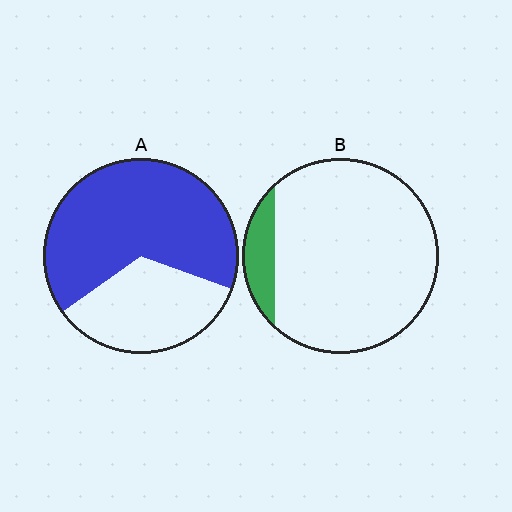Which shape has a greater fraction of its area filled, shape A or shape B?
Shape A.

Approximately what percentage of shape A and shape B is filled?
A is approximately 65% and B is approximately 10%.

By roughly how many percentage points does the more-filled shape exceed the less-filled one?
By roughly 55 percentage points (A over B).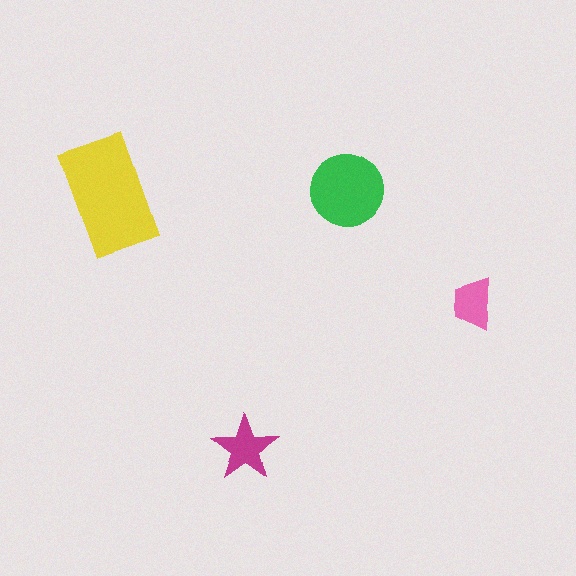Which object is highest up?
The green circle is topmost.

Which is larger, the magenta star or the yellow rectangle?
The yellow rectangle.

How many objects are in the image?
There are 4 objects in the image.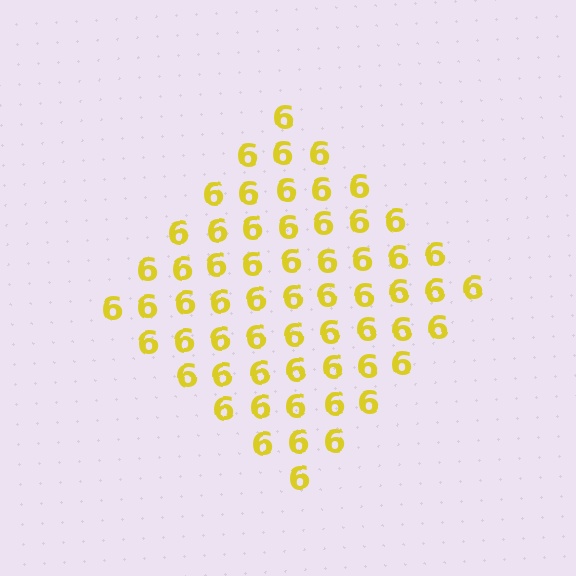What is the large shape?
The large shape is a diamond.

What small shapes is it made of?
It is made of small digit 6's.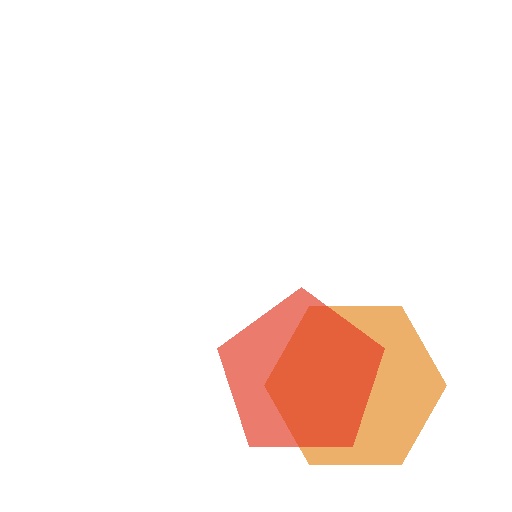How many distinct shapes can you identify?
There are 2 distinct shapes: an orange hexagon, a red pentagon.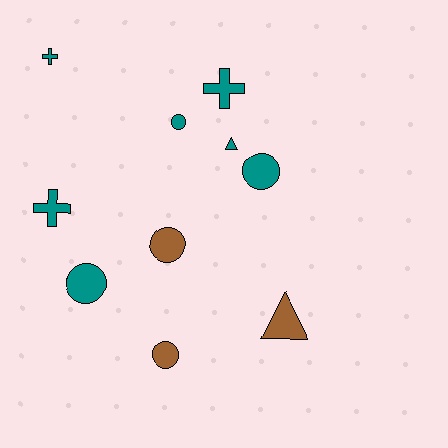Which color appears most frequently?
Teal, with 7 objects.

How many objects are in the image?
There are 10 objects.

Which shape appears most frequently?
Circle, with 5 objects.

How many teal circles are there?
There are 3 teal circles.